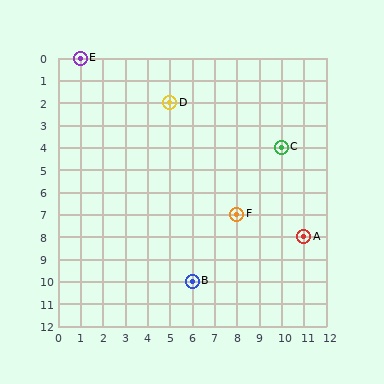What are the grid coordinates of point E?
Point E is at grid coordinates (1, 0).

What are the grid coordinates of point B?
Point B is at grid coordinates (6, 10).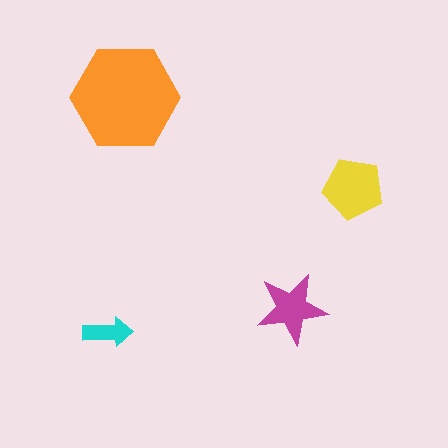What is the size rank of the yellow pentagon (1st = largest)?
2nd.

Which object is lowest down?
The cyan arrow is bottommost.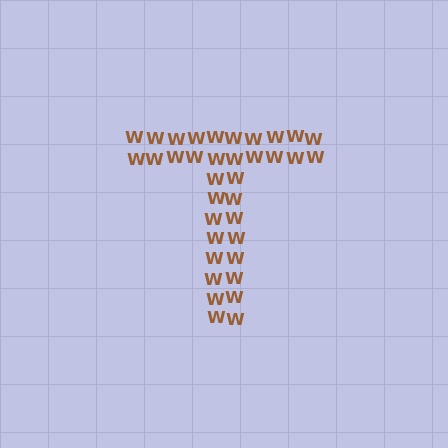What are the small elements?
The small elements are letter W's.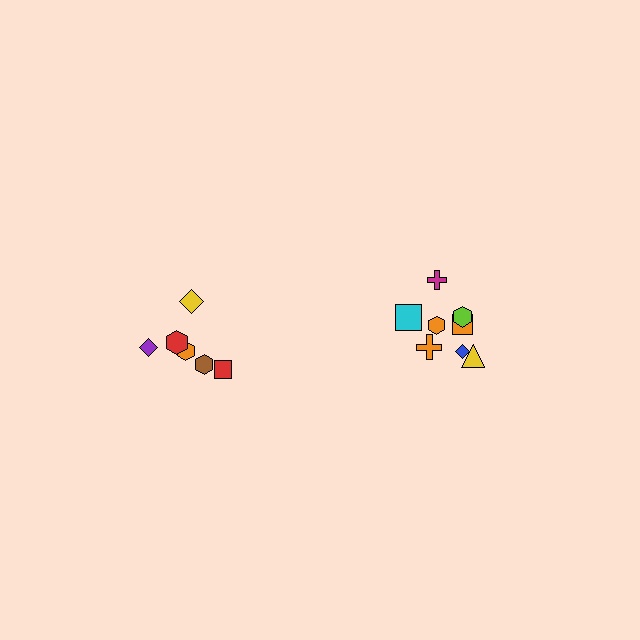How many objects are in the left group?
There are 6 objects.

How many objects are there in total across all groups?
There are 14 objects.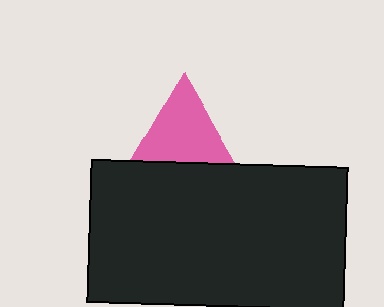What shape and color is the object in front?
The object in front is a black rectangle.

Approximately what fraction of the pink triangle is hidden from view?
Roughly 44% of the pink triangle is hidden behind the black rectangle.